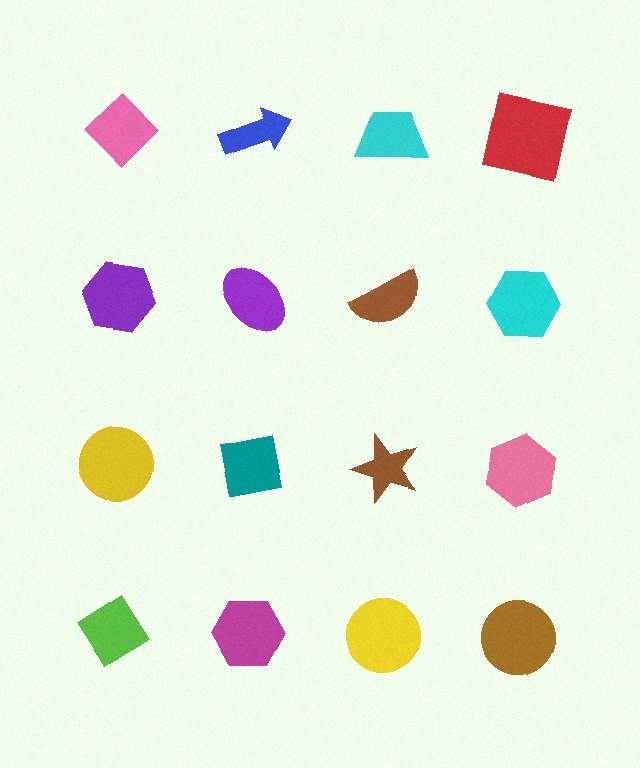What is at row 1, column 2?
A blue arrow.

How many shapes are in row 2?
4 shapes.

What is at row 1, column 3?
A cyan trapezoid.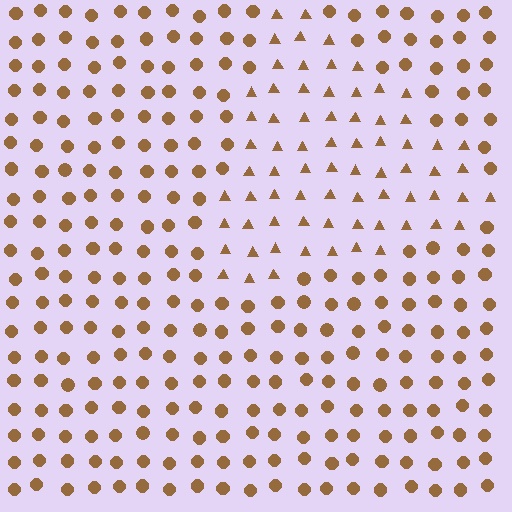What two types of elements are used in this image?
The image uses triangles inside the triangle region and circles outside it.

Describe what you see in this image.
The image is filled with small brown elements arranged in a uniform grid. A triangle-shaped region contains triangles, while the surrounding area contains circles. The boundary is defined purely by the change in element shape.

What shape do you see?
I see a triangle.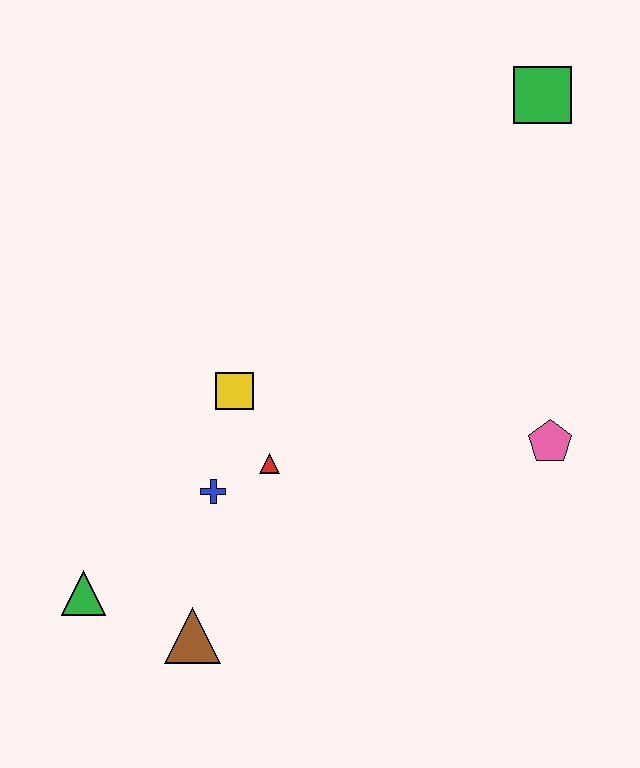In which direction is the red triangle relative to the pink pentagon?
The red triangle is to the left of the pink pentagon.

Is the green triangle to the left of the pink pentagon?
Yes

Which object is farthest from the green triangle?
The green square is farthest from the green triangle.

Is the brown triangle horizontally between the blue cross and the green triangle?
Yes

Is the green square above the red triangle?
Yes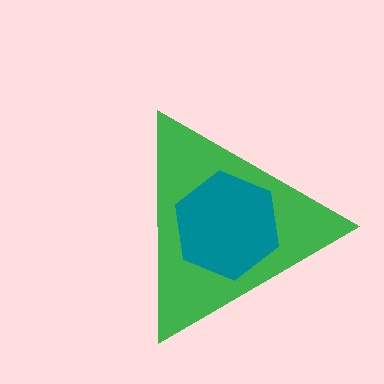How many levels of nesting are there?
2.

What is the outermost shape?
The green triangle.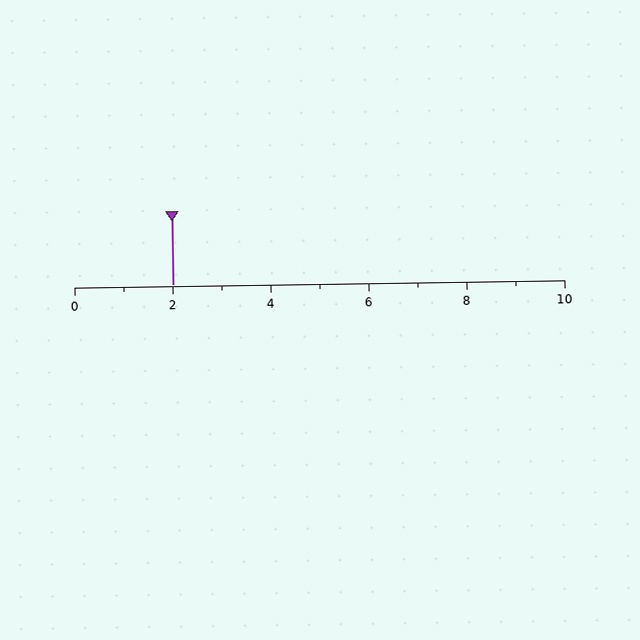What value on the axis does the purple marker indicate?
The marker indicates approximately 2.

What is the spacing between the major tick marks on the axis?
The major ticks are spaced 2 apart.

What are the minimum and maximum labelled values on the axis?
The axis runs from 0 to 10.